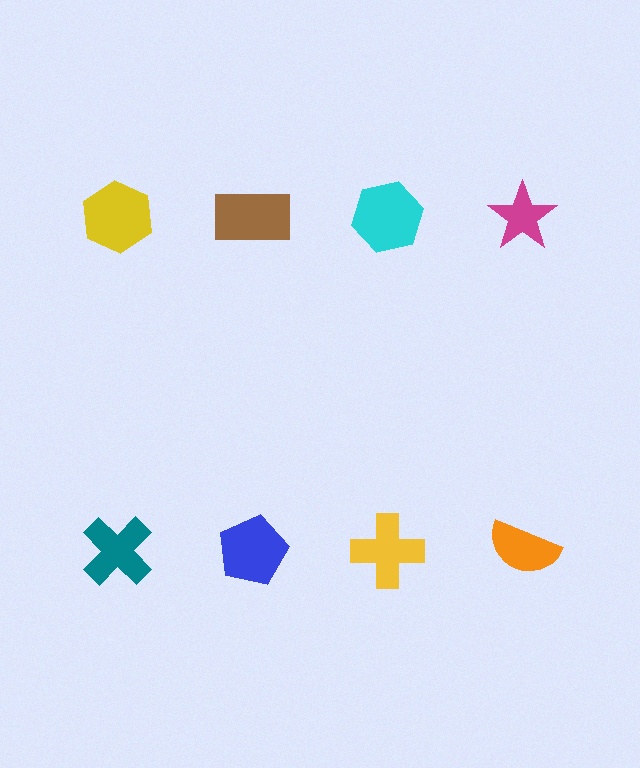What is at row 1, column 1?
A yellow hexagon.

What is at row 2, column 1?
A teal cross.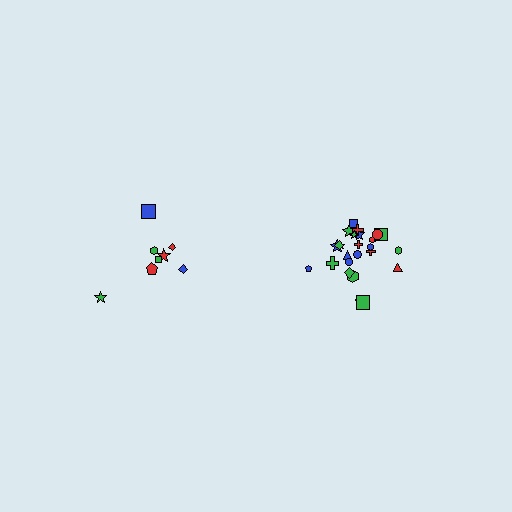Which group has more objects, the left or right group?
The right group.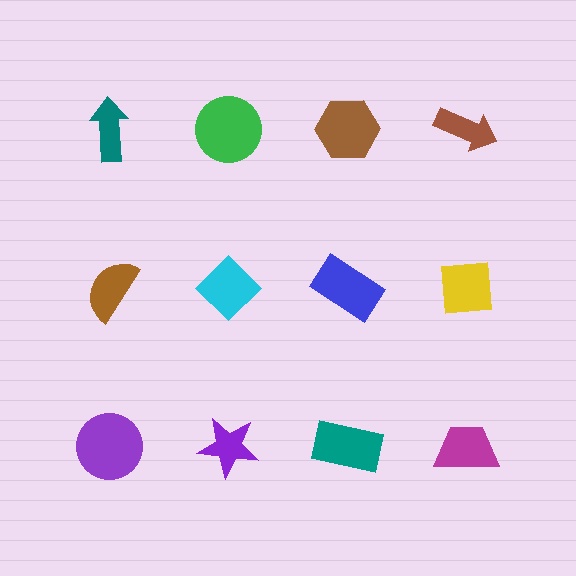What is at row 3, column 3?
A teal rectangle.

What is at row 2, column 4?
A yellow square.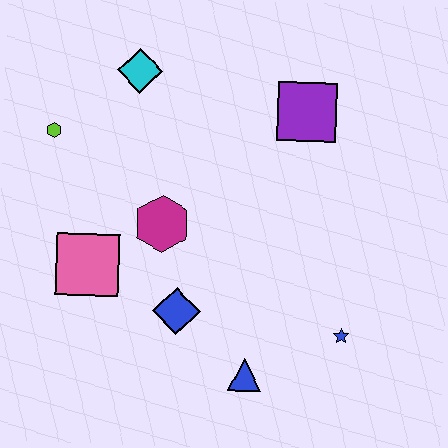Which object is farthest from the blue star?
The lime hexagon is farthest from the blue star.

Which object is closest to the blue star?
The blue triangle is closest to the blue star.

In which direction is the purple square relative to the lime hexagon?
The purple square is to the right of the lime hexagon.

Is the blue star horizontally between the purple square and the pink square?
No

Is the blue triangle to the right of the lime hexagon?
Yes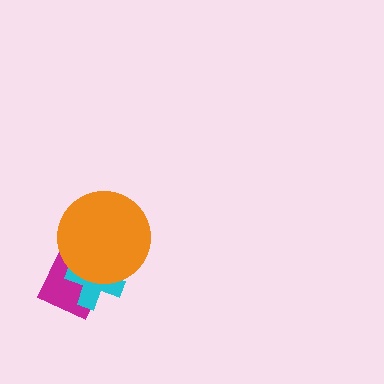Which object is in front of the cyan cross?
The orange circle is in front of the cyan cross.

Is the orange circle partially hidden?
No, no other shape covers it.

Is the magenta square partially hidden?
Yes, it is partially covered by another shape.